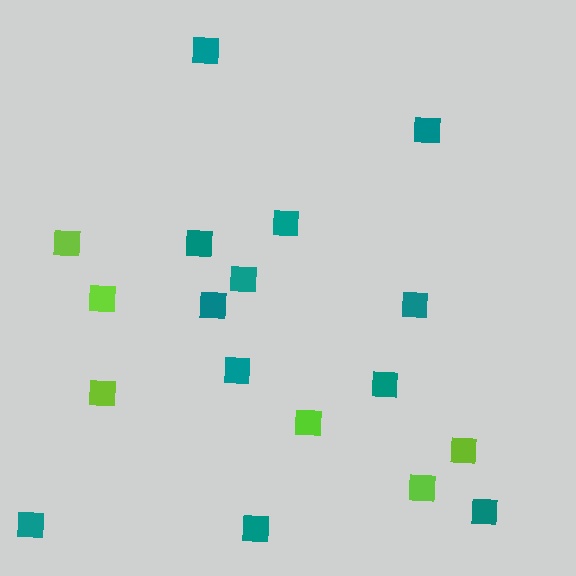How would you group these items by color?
There are 2 groups: one group of teal squares (12) and one group of lime squares (6).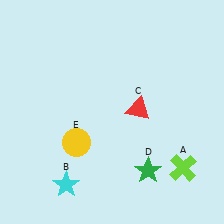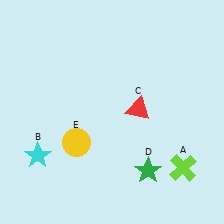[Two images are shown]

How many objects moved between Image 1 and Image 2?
1 object moved between the two images.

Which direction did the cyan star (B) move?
The cyan star (B) moved up.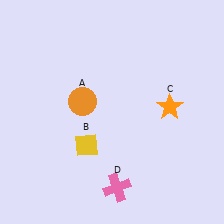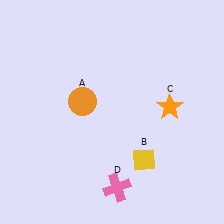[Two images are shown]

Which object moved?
The yellow diamond (B) moved right.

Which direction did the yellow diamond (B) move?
The yellow diamond (B) moved right.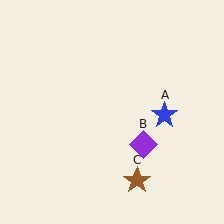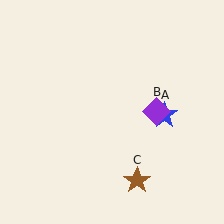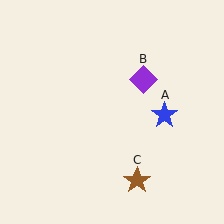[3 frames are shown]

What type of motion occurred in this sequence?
The purple diamond (object B) rotated counterclockwise around the center of the scene.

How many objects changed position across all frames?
1 object changed position: purple diamond (object B).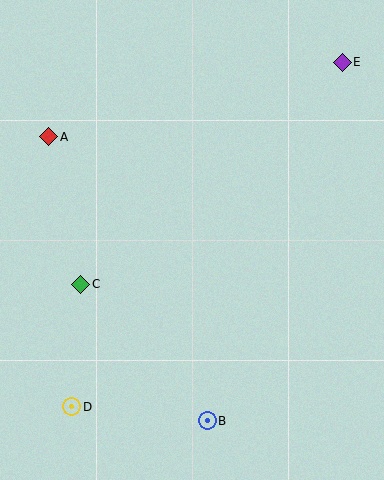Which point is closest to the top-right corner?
Point E is closest to the top-right corner.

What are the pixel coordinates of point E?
Point E is at (342, 62).